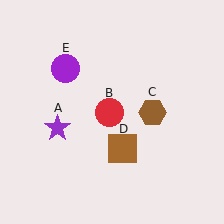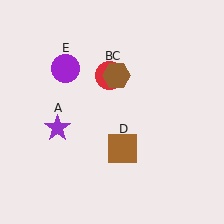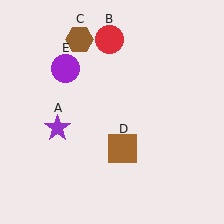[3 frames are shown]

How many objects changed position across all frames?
2 objects changed position: red circle (object B), brown hexagon (object C).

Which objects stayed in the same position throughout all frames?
Purple star (object A) and brown square (object D) and purple circle (object E) remained stationary.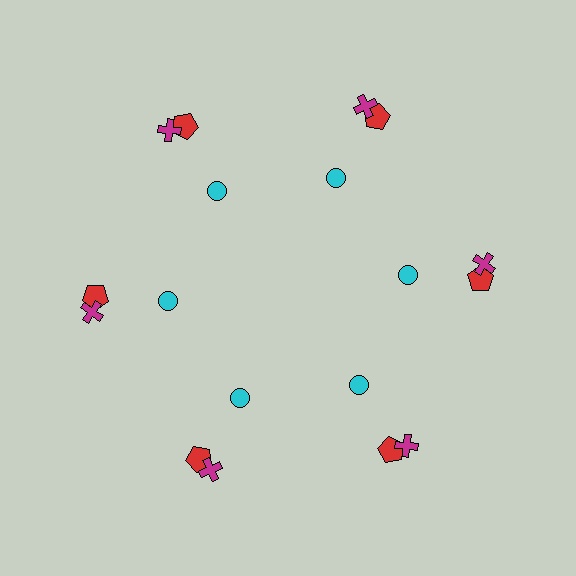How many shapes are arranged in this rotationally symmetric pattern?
There are 18 shapes, arranged in 6 groups of 3.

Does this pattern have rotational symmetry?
Yes, this pattern has 6-fold rotational symmetry. It looks the same after rotating 60 degrees around the center.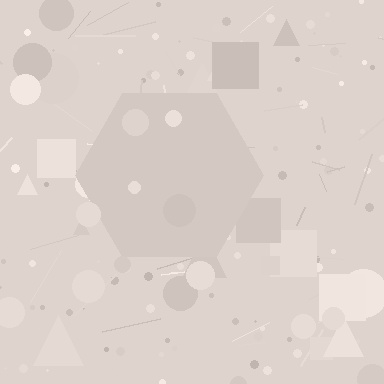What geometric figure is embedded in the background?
A hexagon is embedded in the background.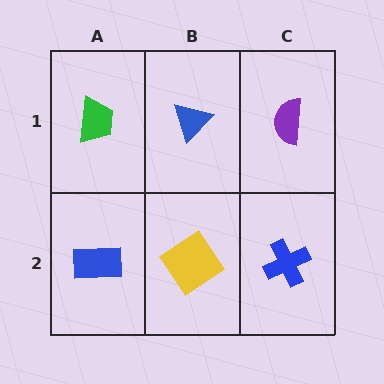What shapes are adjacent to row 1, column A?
A blue rectangle (row 2, column A), a blue triangle (row 1, column B).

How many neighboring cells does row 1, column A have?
2.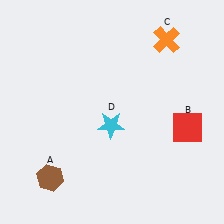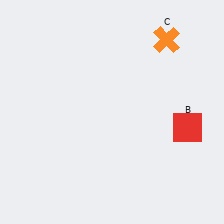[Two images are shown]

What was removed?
The brown hexagon (A), the cyan star (D) were removed in Image 2.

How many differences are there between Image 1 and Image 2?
There are 2 differences between the two images.